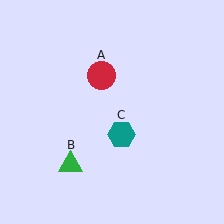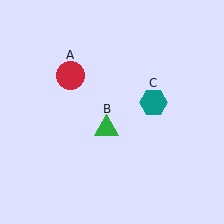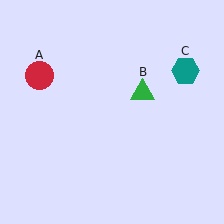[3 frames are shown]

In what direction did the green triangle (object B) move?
The green triangle (object B) moved up and to the right.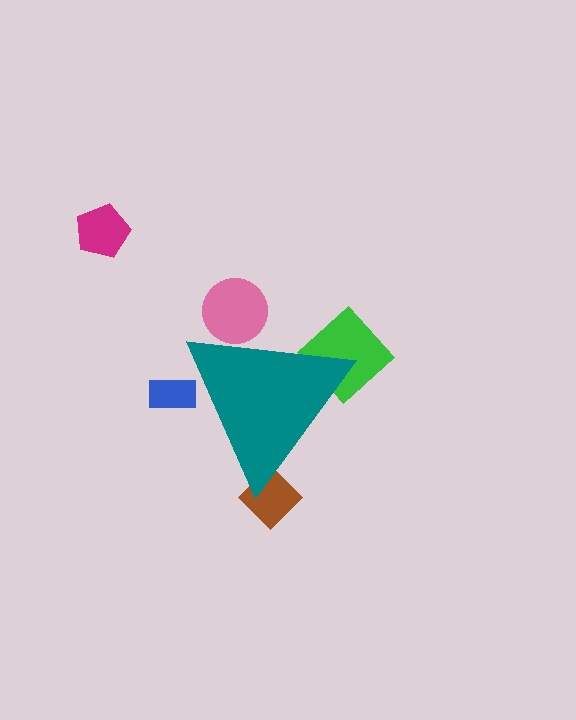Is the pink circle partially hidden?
Yes, the pink circle is partially hidden behind the teal triangle.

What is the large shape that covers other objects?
A teal triangle.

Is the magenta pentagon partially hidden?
No, the magenta pentagon is fully visible.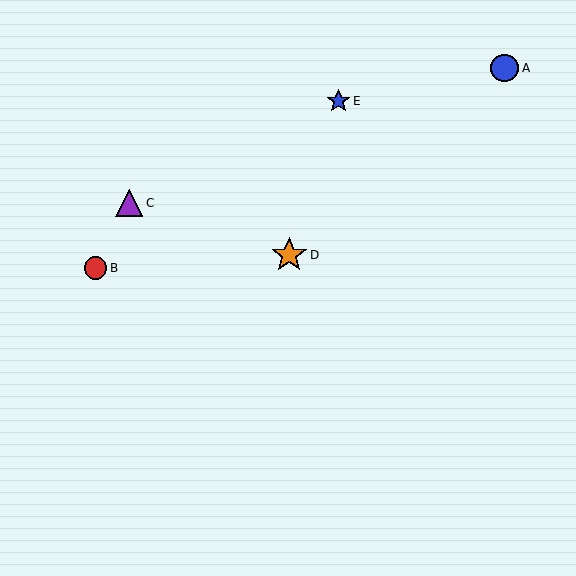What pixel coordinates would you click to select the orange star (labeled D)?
Click at (289, 255) to select the orange star D.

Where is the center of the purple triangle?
The center of the purple triangle is at (129, 203).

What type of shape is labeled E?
Shape E is a blue star.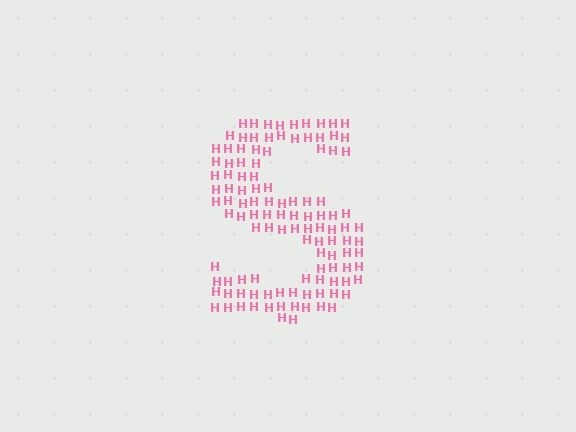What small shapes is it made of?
It is made of small letter H's.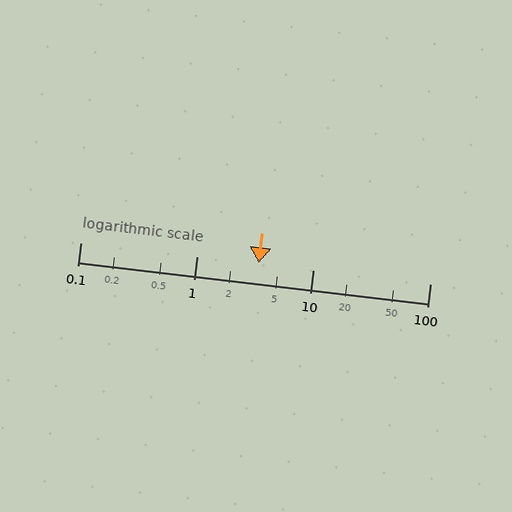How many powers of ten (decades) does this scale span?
The scale spans 3 decades, from 0.1 to 100.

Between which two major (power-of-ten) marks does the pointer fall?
The pointer is between 1 and 10.